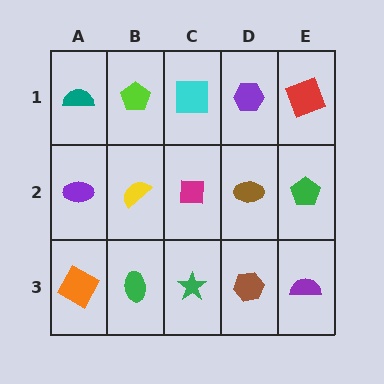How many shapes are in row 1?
5 shapes.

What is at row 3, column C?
A green star.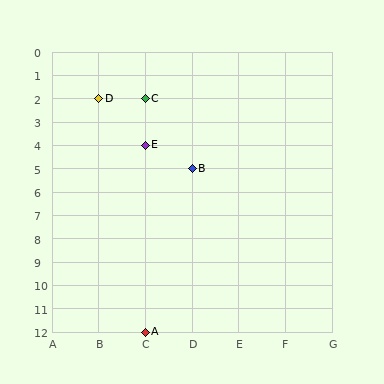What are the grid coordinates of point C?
Point C is at grid coordinates (C, 2).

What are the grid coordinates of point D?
Point D is at grid coordinates (B, 2).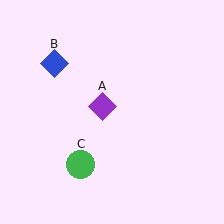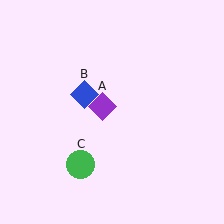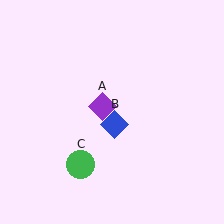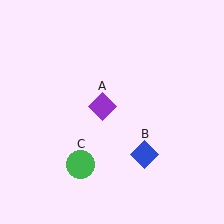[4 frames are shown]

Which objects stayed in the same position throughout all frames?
Purple diamond (object A) and green circle (object C) remained stationary.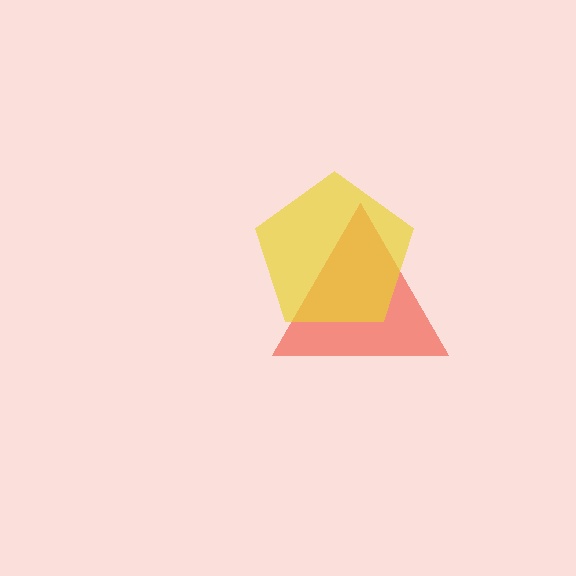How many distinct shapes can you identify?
There are 2 distinct shapes: a red triangle, a yellow pentagon.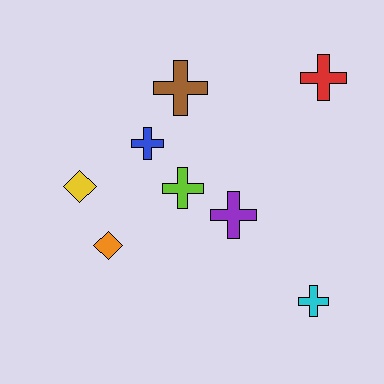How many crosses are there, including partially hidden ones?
There are 6 crosses.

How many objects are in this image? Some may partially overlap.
There are 8 objects.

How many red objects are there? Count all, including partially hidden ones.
There is 1 red object.